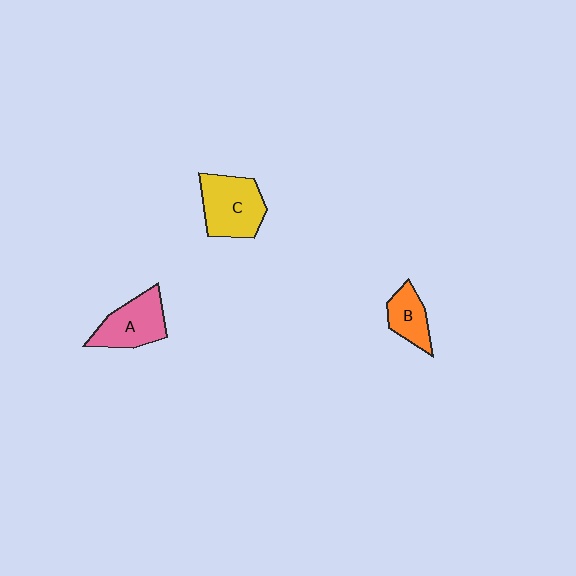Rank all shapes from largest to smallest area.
From largest to smallest: C (yellow), A (pink), B (orange).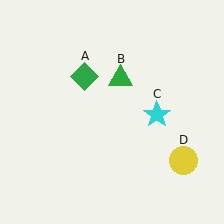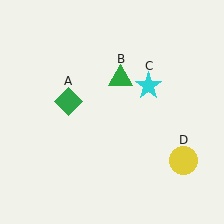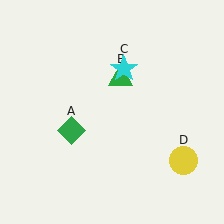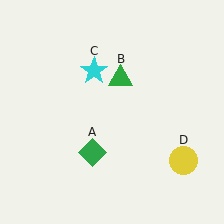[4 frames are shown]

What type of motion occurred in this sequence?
The green diamond (object A), cyan star (object C) rotated counterclockwise around the center of the scene.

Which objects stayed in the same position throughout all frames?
Green triangle (object B) and yellow circle (object D) remained stationary.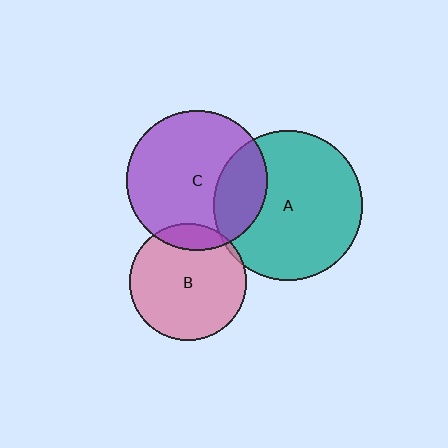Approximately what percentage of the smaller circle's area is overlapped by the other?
Approximately 25%.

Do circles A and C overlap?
Yes.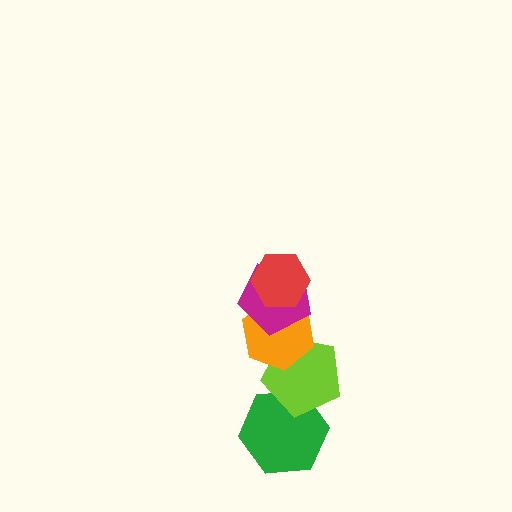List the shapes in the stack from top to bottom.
From top to bottom: the red hexagon, the magenta pentagon, the orange hexagon, the lime pentagon, the green hexagon.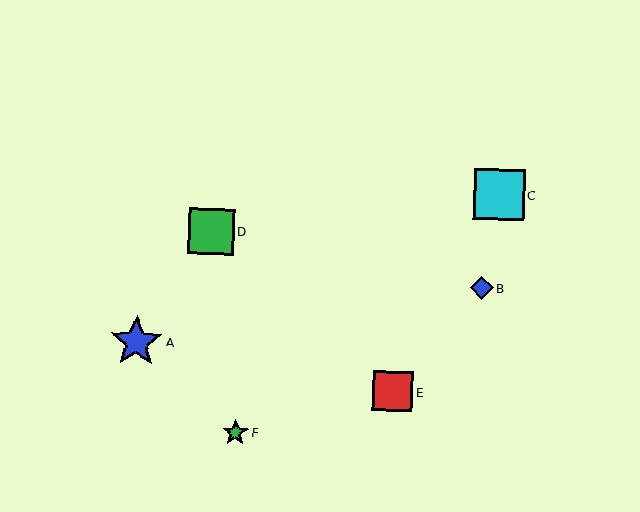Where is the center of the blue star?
The center of the blue star is at (136, 342).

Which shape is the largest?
The blue star (labeled A) is the largest.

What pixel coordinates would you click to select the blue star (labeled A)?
Click at (136, 342) to select the blue star A.